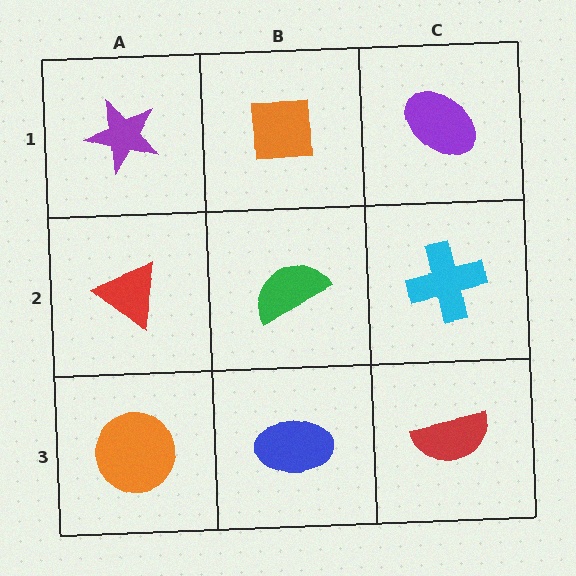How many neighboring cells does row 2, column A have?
3.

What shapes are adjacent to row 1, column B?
A green semicircle (row 2, column B), a purple star (row 1, column A), a purple ellipse (row 1, column C).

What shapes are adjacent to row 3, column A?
A red triangle (row 2, column A), a blue ellipse (row 3, column B).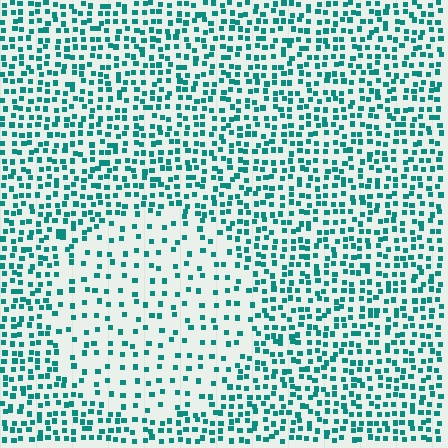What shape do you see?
I see a circle.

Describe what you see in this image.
The image contains small teal elements arranged at two different densities. A circle-shaped region is visible where the elements are less densely packed than the surrounding area.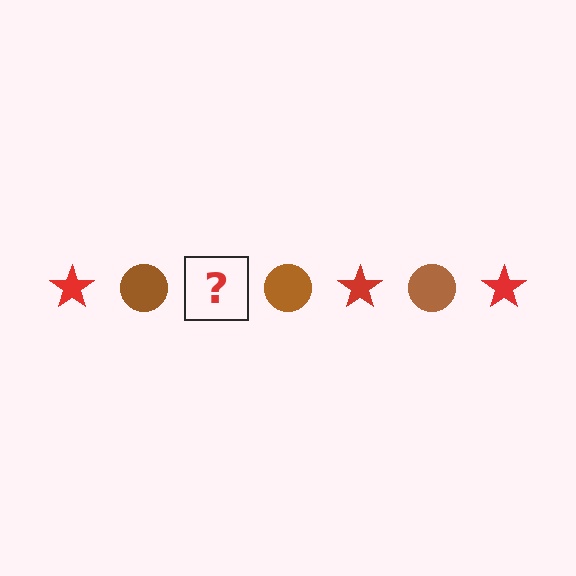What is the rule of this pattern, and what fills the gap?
The rule is that the pattern alternates between red star and brown circle. The gap should be filled with a red star.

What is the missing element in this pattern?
The missing element is a red star.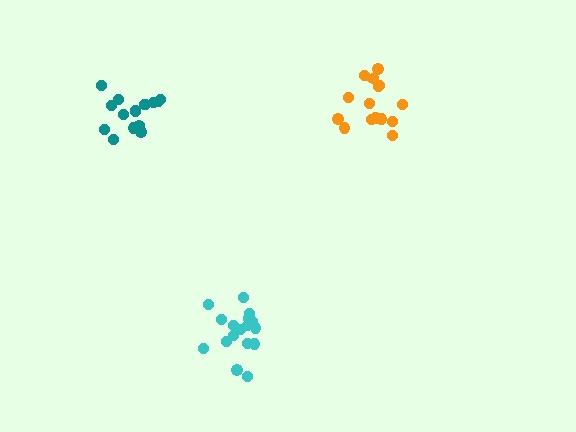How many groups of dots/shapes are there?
There are 3 groups.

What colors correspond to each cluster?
The clusters are colored: cyan, teal, orange.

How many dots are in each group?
Group 1: 17 dots, Group 2: 16 dots, Group 3: 15 dots (48 total).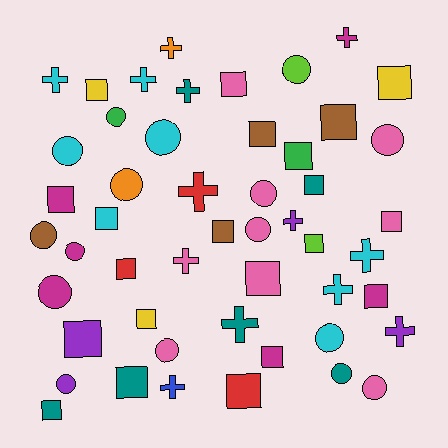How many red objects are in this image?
There are 3 red objects.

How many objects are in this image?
There are 50 objects.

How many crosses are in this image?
There are 13 crosses.